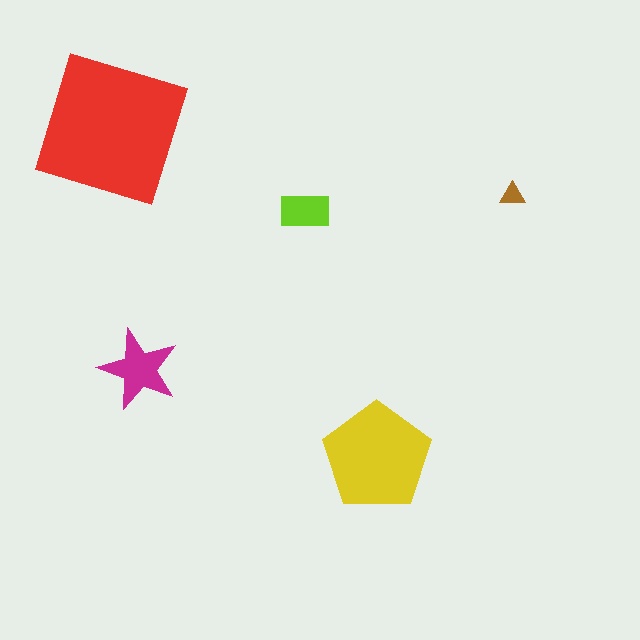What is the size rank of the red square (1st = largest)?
1st.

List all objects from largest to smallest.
The red square, the yellow pentagon, the magenta star, the lime rectangle, the brown triangle.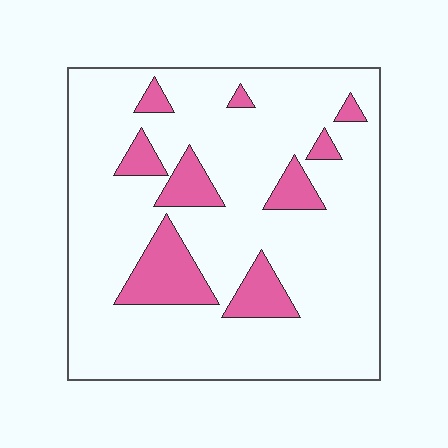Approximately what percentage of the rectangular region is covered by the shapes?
Approximately 15%.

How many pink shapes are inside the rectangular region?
9.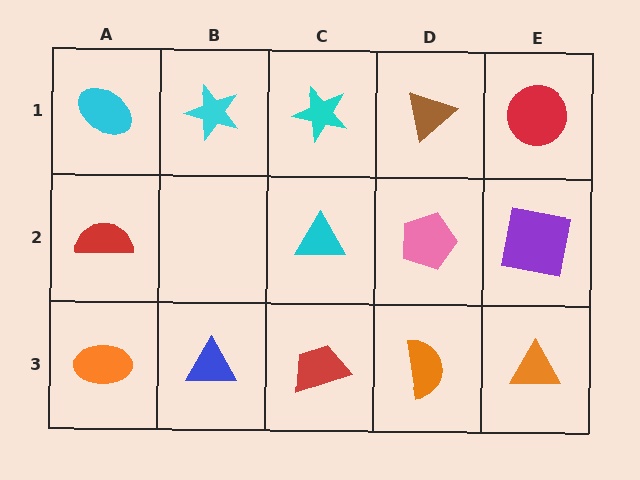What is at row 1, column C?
A cyan star.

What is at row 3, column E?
An orange triangle.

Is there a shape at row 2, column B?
No, that cell is empty.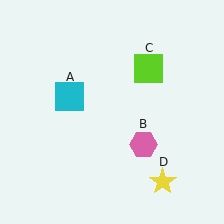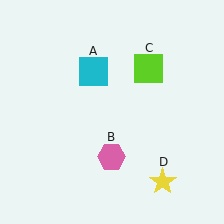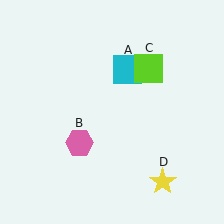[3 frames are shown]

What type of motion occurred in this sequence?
The cyan square (object A), pink hexagon (object B) rotated clockwise around the center of the scene.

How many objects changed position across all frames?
2 objects changed position: cyan square (object A), pink hexagon (object B).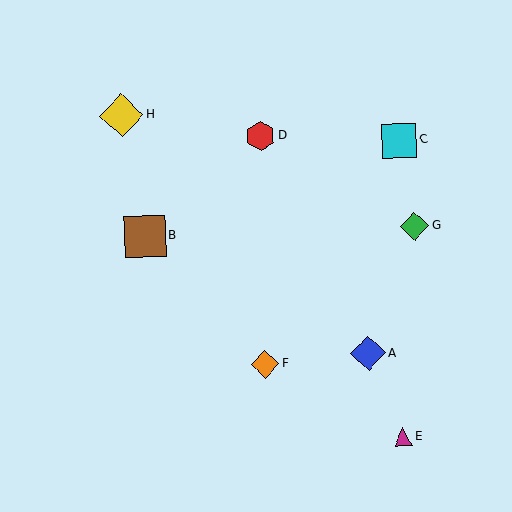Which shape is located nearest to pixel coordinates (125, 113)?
The yellow diamond (labeled H) at (122, 115) is nearest to that location.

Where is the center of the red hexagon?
The center of the red hexagon is at (261, 136).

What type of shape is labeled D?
Shape D is a red hexagon.